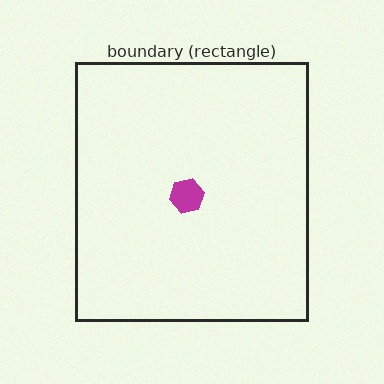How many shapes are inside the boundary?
1 inside, 0 outside.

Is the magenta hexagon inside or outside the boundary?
Inside.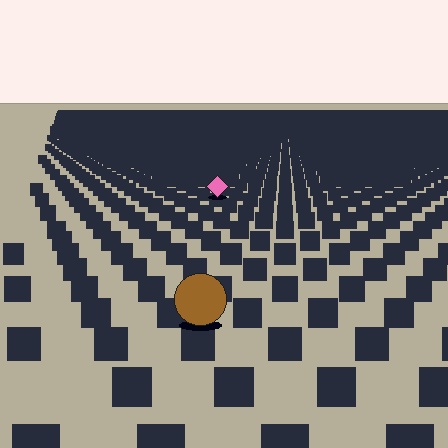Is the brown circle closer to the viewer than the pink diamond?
Yes. The brown circle is closer — you can tell from the texture gradient: the ground texture is coarser near it.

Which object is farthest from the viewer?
The pink diamond is farthest from the viewer. It appears smaller and the ground texture around it is denser.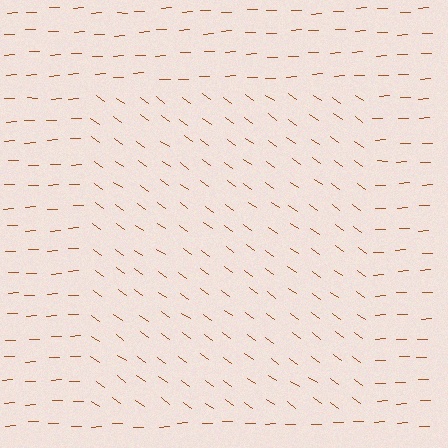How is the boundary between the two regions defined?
The boundary is defined purely by a change in line orientation (approximately 38 degrees difference). All lines are the same color and thickness.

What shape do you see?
I see a rectangle.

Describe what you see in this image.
The image is filled with small brown line segments. A rectangle region in the image has lines oriented differently from the surrounding lines, creating a visible texture boundary.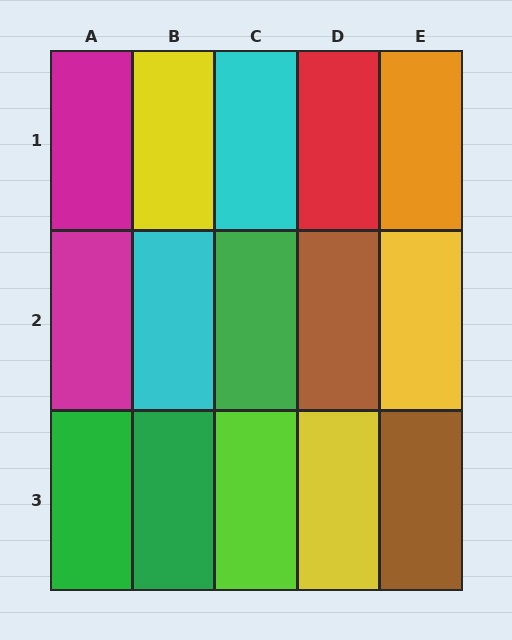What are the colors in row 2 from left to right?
Magenta, cyan, green, brown, yellow.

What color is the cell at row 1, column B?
Yellow.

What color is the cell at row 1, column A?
Magenta.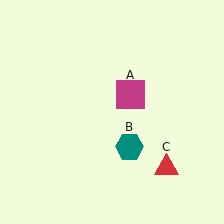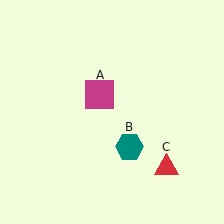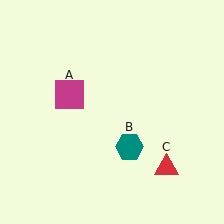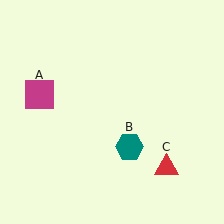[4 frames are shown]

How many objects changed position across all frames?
1 object changed position: magenta square (object A).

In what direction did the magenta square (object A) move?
The magenta square (object A) moved left.